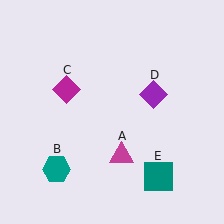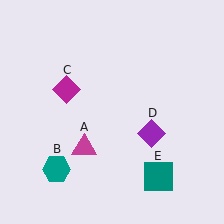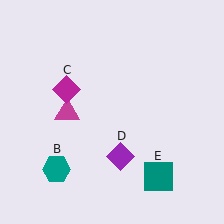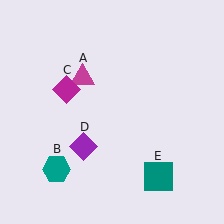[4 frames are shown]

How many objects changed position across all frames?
2 objects changed position: magenta triangle (object A), purple diamond (object D).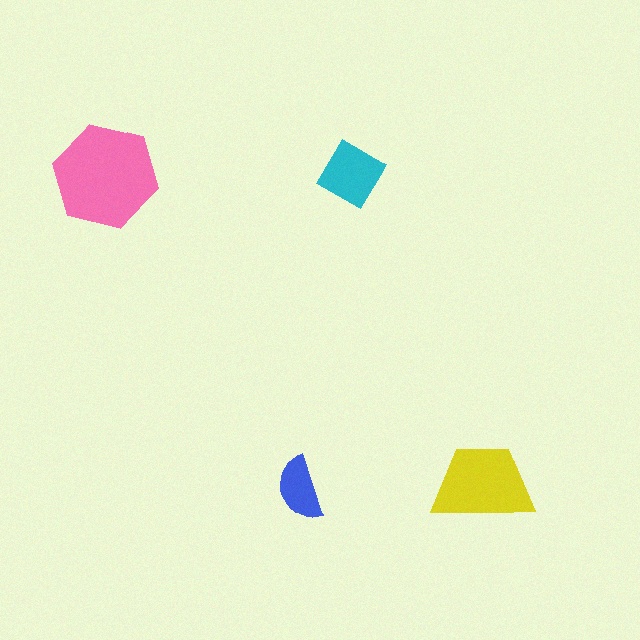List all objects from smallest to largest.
The blue semicircle, the cyan diamond, the yellow trapezoid, the pink hexagon.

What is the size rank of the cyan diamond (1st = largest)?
3rd.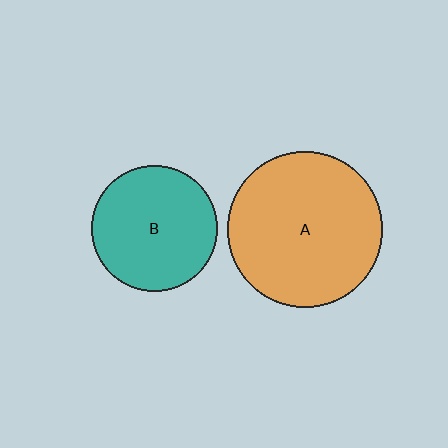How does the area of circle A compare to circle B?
Approximately 1.5 times.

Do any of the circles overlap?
No, none of the circles overlap.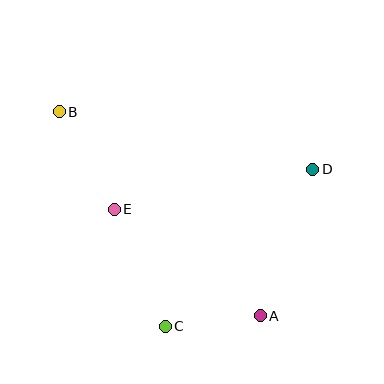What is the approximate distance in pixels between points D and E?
The distance between D and E is approximately 202 pixels.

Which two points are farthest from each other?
Points A and B are farthest from each other.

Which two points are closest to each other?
Points A and C are closest to each other.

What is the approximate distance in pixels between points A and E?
The distance between A and E is approximately 181 pixels.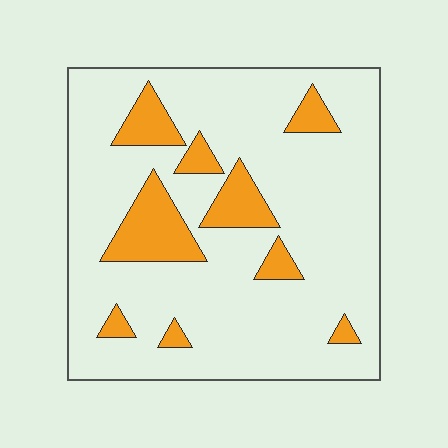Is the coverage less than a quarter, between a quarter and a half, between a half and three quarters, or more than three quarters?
Less than a quarter.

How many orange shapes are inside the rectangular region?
9.